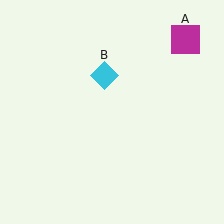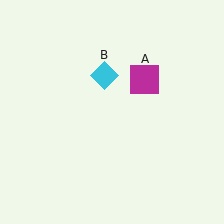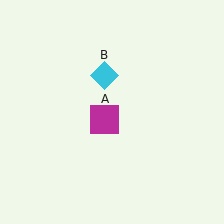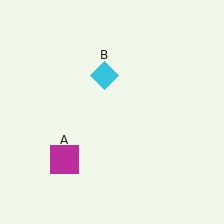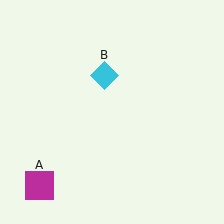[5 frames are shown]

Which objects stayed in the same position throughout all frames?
Cyan diamond (object B) remained stationary.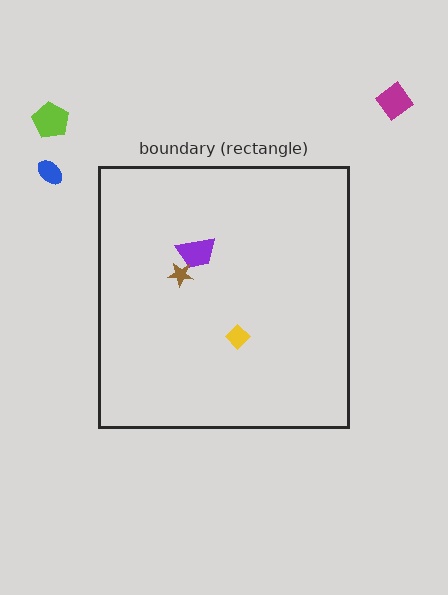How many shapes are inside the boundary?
3 inside, 3 outside.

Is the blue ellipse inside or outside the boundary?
Outside.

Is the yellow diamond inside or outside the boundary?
Inside.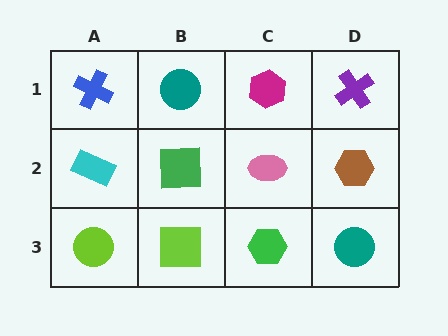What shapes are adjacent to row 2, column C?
A magenta hexagon (row 1, column C), a green hexagon (row 3, column C), a green square (row 2, column B), a brown hexagon (row 2, column D).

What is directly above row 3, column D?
A brown hexagon.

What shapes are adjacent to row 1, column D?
A brown hexagon (row 2, column D), a magenta hexagon (row 1, column C).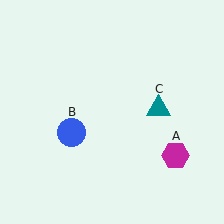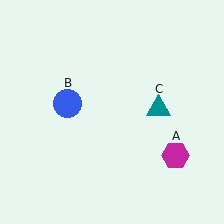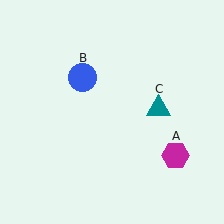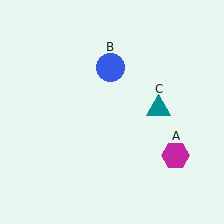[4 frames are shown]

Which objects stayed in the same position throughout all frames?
Magenta hexagon (object A) and teal triangle (object C) remained stationary.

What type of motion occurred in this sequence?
The blue circle (object B) rotated clockwise around the center of the scene.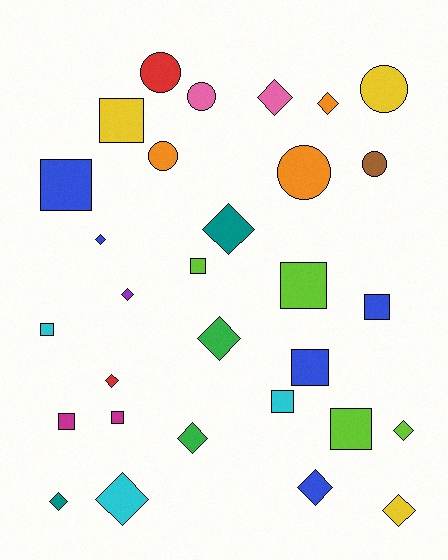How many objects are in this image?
There are 30 objects.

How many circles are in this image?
There are 6 circles.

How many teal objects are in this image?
There are 2 teal objects.